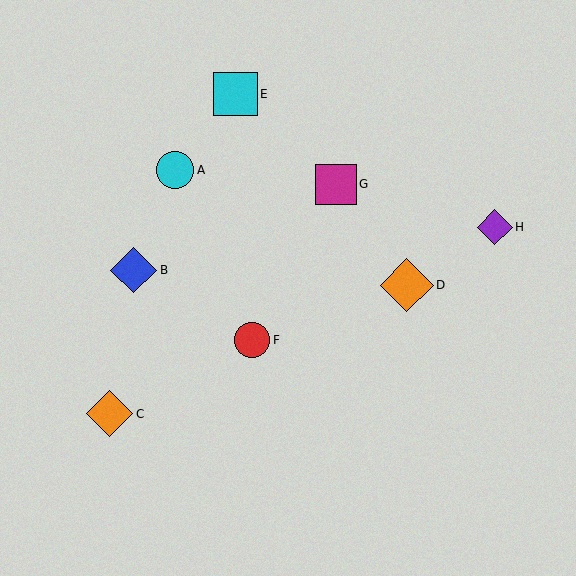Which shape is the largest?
The orange diamond (labeled D) is the largest.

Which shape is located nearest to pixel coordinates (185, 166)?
The cyan circle (labeled A) at (175, 170) is nearest to that location.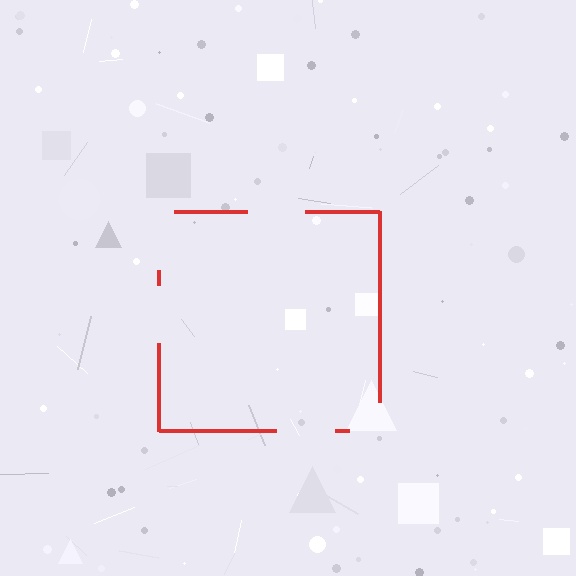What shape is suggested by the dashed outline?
The dashed outline suggests a square.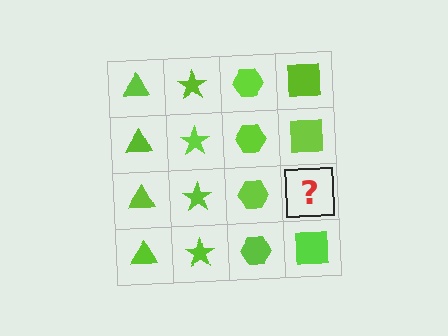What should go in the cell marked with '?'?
The missing cell should contain a lime square.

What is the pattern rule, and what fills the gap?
The rule is that each column has a consistent shape. The gap should be filled with a lime square.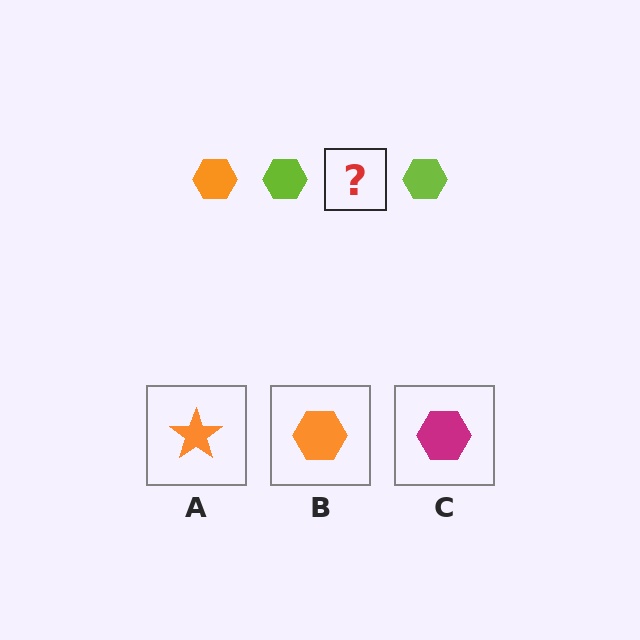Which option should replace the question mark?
Option B.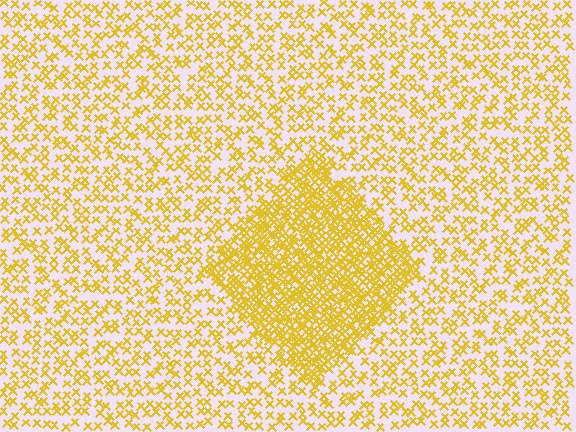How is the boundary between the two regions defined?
The boundary is defined by a change in element density (approximately 2.4x ratio). All elements are the same color, size, and shape.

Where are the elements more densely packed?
The elements are more densely packed inside the diamond boundary.